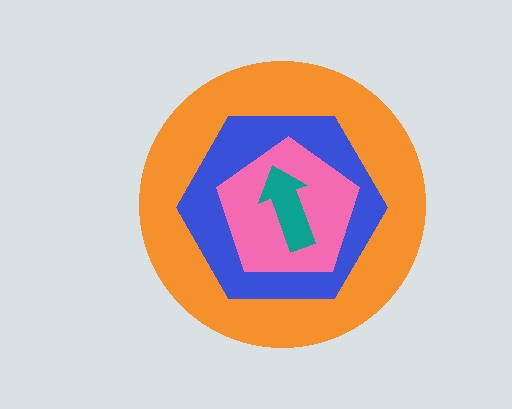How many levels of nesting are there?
4.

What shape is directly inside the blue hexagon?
The pink pentagon.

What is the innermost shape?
The teal arrow.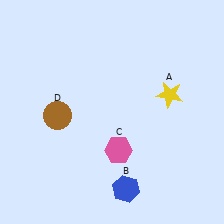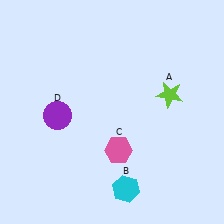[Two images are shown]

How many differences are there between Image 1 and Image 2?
There are 3 differences between the two images.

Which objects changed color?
A changed from yellow to lime. B changed from blue to cyan. D changed from brown to purple.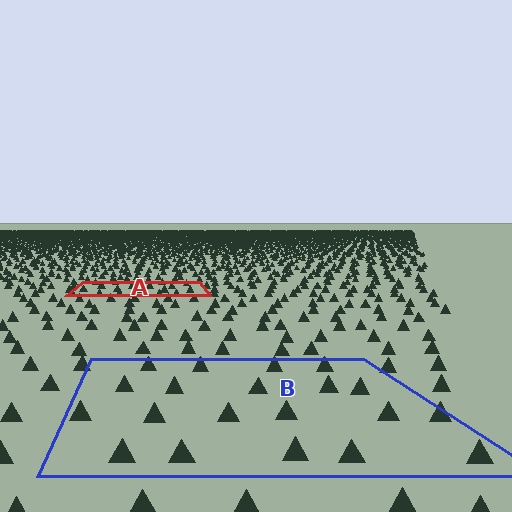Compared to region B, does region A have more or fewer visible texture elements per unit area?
Region A has more texture elements per unit area — they are packed more densely because it is farther away.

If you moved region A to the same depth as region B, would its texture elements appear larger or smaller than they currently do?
They would appear larger. At a closer depth, the same texture elements are projected at a bigger on-screen size.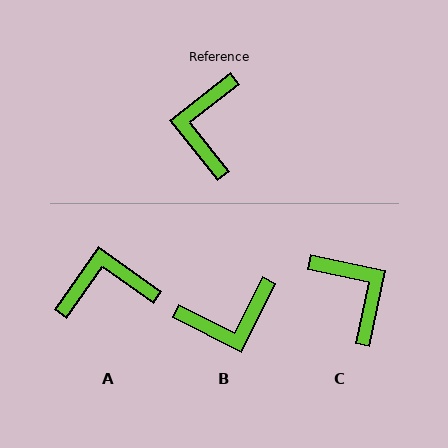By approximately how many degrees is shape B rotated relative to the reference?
Approximately 115 degrees counter-clockwise.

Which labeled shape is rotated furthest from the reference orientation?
C, about 140 degrees away.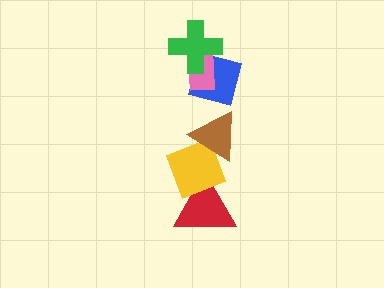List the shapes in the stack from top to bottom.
From top to bottom: the green cross, the pink rectangle, the blue square, the brown triangle, the yellow diamond, the red triangle.